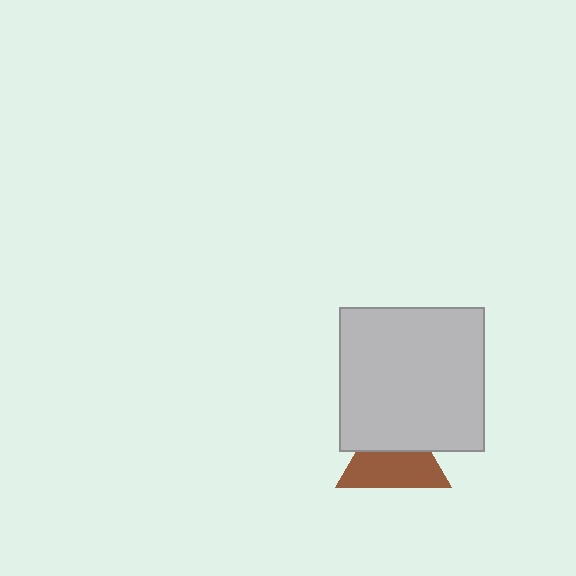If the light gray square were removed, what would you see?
You would see the complete brown triangle.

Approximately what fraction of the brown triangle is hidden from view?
Roughly 41% of the brown triangle is hidden behind the light gray square.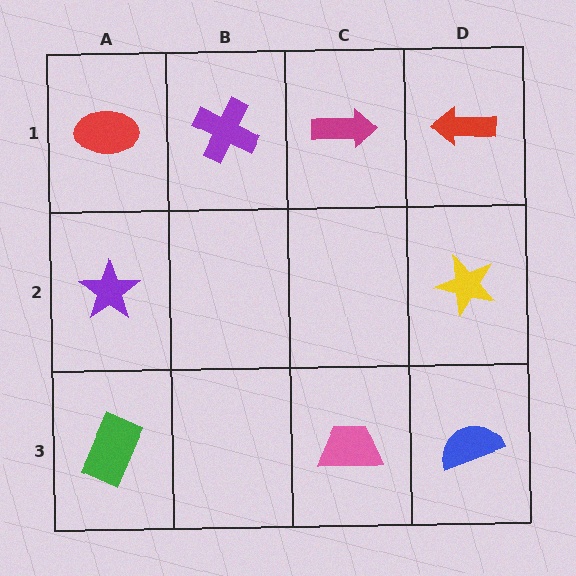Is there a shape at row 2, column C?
No, that cell is empty.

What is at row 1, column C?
A magenta arrow.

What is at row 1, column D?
A red arrow.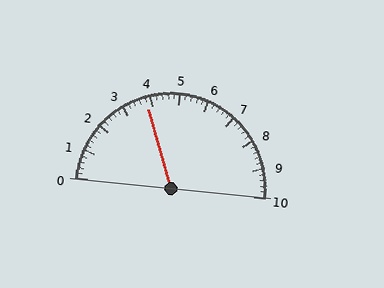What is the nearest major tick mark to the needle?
The nearest major tick mark is 4.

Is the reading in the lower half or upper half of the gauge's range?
The reading is in the lower half of the range (0 to 10).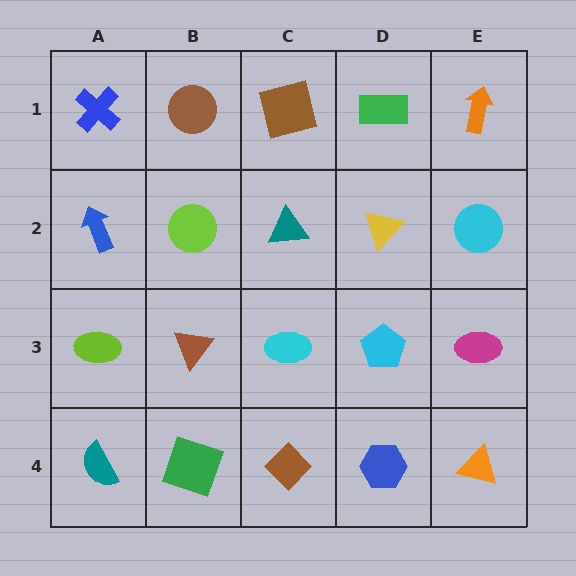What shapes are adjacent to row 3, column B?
A lime circle (row 2, column B), a green square (row 4, column B), a lime ellipse (row 3, column A), a cyan ellipse (row 3, column C).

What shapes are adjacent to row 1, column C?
A teal triangle (row 2, column C), a brown circle (row 1, column B), a green rectangle (row 1, column D).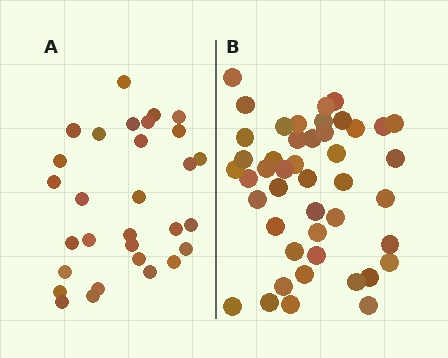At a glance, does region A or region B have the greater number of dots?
Region B (the right region) has more dots.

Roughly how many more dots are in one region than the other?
Region B has approximately 15 more dots than region A.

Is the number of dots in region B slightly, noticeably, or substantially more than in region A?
Region B has substantially more. The ratio is roughly 1.5 to 1.